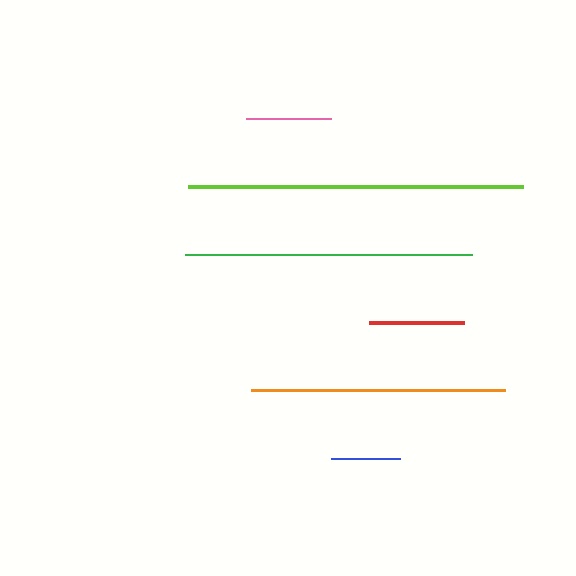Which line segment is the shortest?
The blue line is the shortest at approximately 68 pixels.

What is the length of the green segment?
The green segment is approximately 287 pixels long.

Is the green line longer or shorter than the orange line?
The green line is longer than the orange line.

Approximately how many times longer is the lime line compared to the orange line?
The lime line is approximately 1.3 times the length of the orange line.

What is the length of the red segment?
The red segment is approximately 95 pixels long.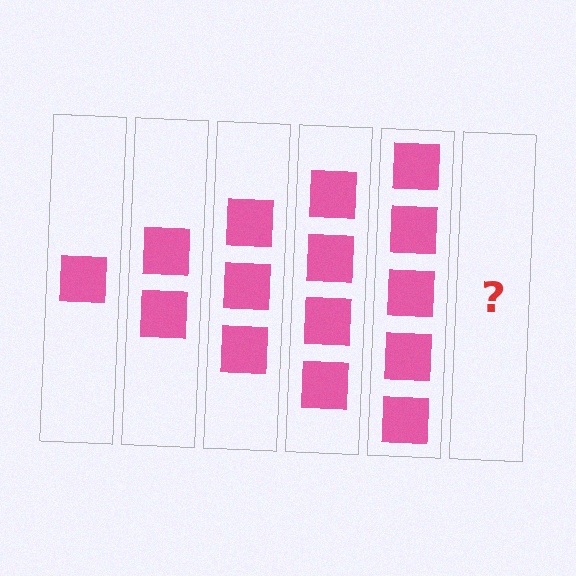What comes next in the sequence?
The next element should be 6 squares.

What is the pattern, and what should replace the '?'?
The pattern is that each step adds one more square. The '?' should be 6 squares.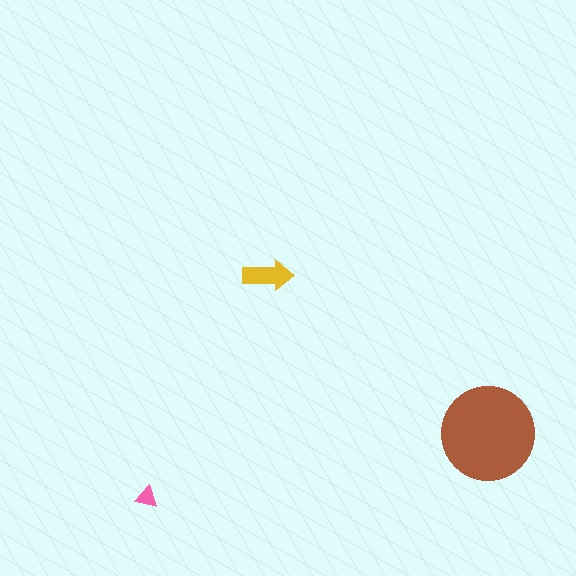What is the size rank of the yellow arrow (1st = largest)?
2nd.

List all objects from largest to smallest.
The brown circle, the yellow arrow, the pink triangle.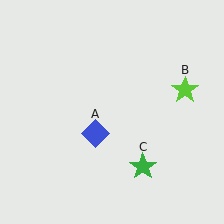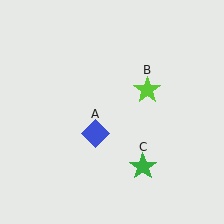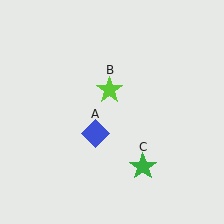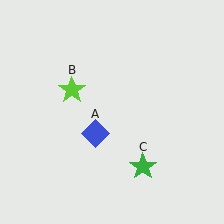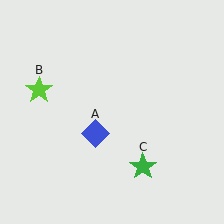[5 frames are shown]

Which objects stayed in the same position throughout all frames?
Blue diamond (object A) and green star (object C) remained stationary.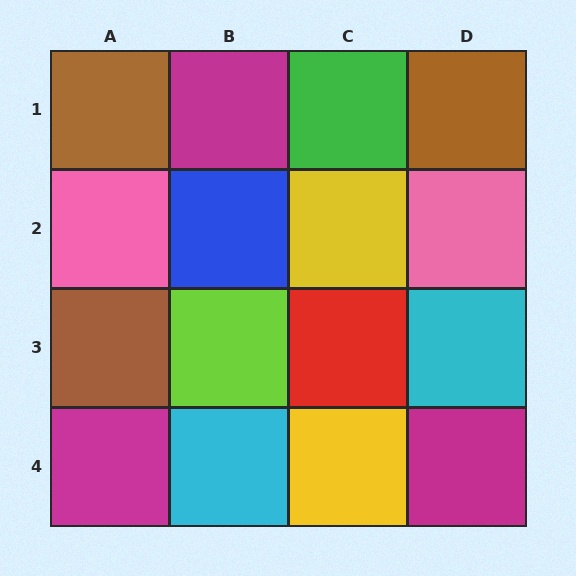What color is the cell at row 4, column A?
Magenta.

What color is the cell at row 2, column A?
Pink.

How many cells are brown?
3 cells are brown.